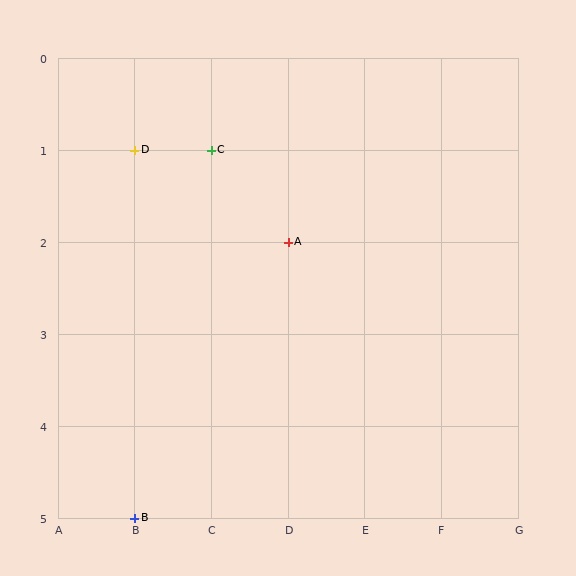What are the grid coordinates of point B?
Point B is at grid coordinates (B, 5).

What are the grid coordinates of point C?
Point C is at grid coordinates (C, 1).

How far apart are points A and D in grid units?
Points A and D are 2 columns and 1 row apart (about 2.2 grid units diagonally).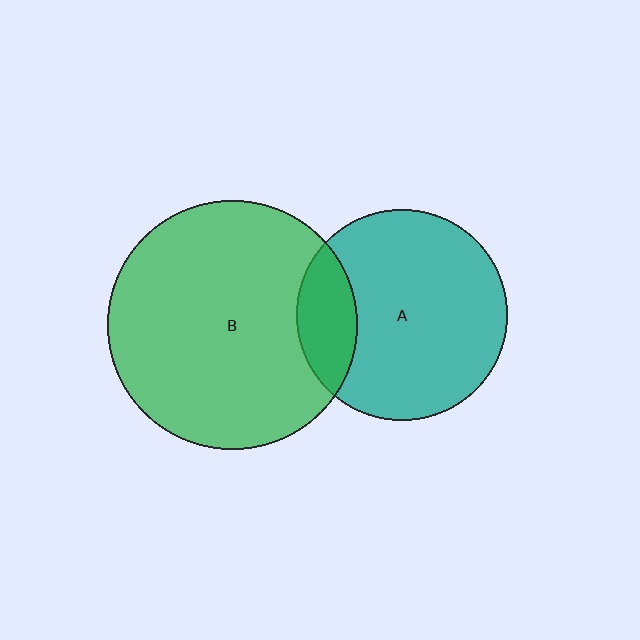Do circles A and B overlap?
Yes.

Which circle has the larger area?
Circle B (green).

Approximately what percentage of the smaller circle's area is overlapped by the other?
Approximately 20%.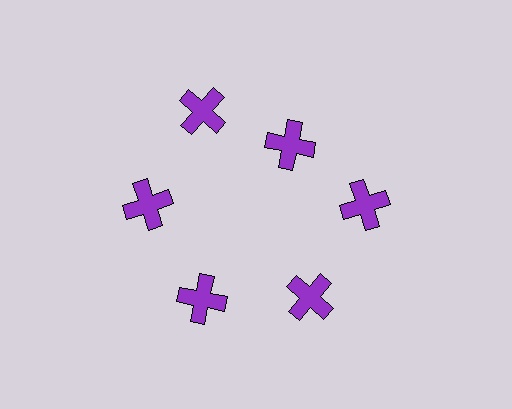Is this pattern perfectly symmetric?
No. The 6 purple crosses are arranged in a ring, but one element near the 1 o'clock position is pulled inward toward the center, breaking the 6-fold rotational symmetry.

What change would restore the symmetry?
The symmetry would be restored by moving it outward, back onto the ring so that all 6 crosses sit at equal angles and equal distance from the center.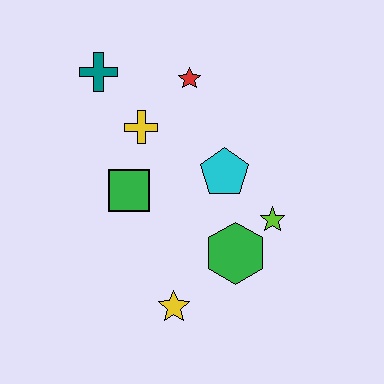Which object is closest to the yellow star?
The green hexagon is closest to the yellow star.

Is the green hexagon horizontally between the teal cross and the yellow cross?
No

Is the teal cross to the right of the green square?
No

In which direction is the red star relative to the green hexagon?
The red star is above the green hexagon.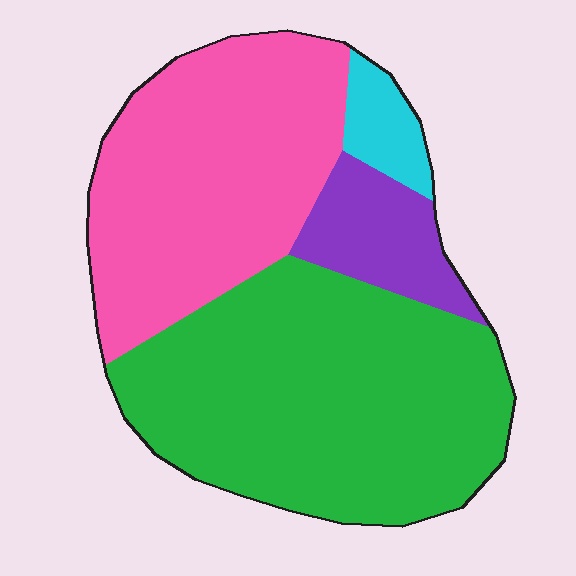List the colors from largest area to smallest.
From largest to smallest: green, pink, purple, cyan.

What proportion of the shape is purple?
Purple covers 10% of the shape.